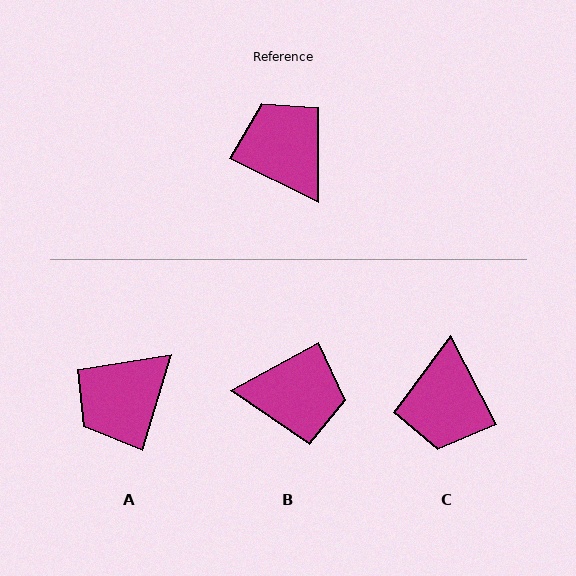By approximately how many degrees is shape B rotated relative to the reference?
Approximately 124 degrees clockwise.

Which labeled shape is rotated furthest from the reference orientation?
C, about 144 degrees away.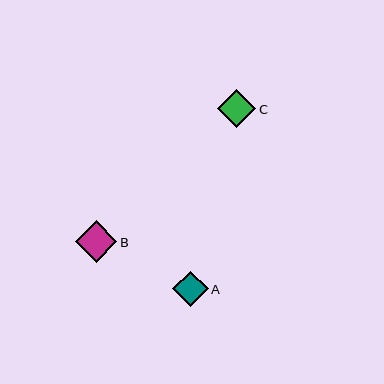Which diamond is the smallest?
Diamond A is the smallest with a size of approximately 35 pixels.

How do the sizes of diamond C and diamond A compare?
Diamond C and diamond A are approximately the same size.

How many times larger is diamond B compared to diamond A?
Diamond B is approximately 1.2 times the size of diamond A.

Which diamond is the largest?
Diamond B is the largest with a size of approximately 42 pixels.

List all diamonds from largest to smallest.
From largest to smallest: B, C, A.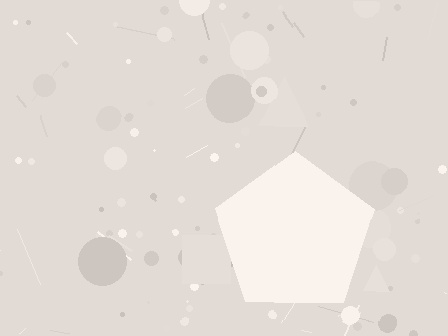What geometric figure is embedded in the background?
A pentagon is embedded in the background.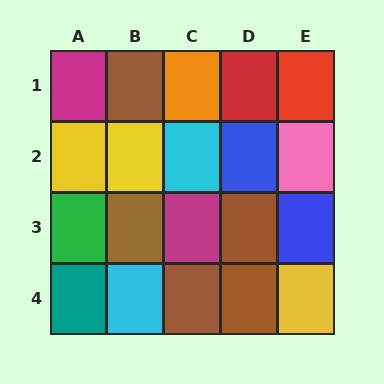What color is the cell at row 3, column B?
Brown.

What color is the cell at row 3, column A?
Green.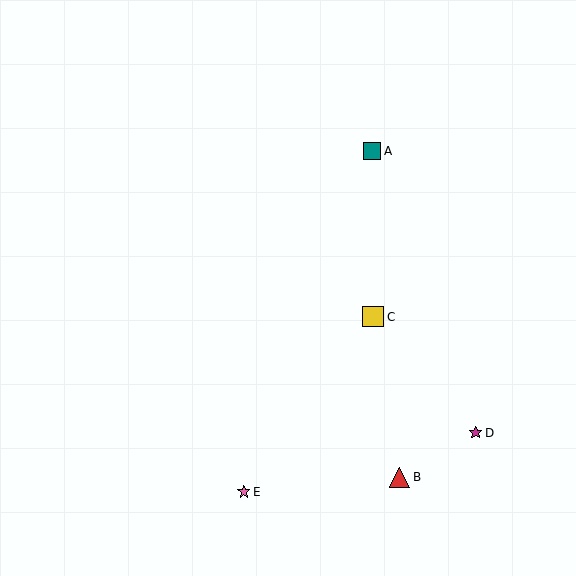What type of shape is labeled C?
Shape C is a yellow square.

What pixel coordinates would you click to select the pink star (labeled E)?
Click at (244, 492) to select the pink star E.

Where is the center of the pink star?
The center of the pink star is at (244, 492).